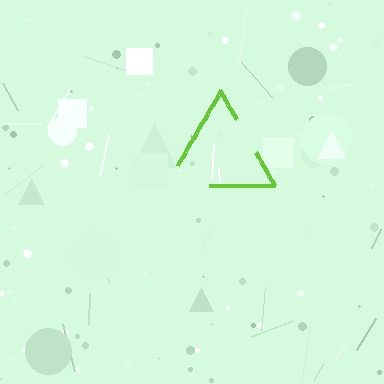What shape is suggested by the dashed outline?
The dashed outline suggests a triangle.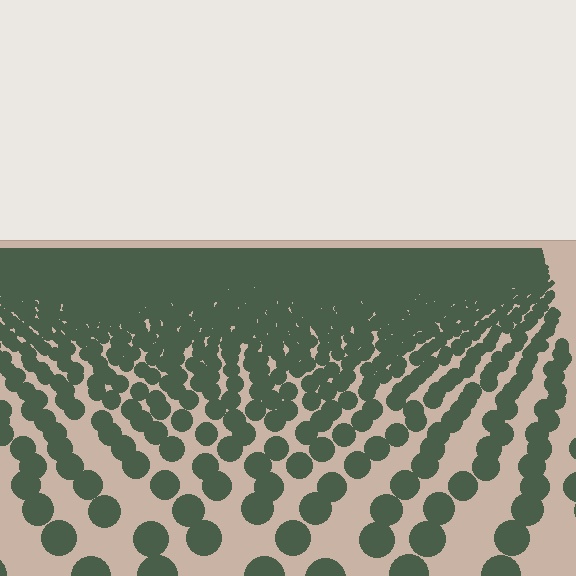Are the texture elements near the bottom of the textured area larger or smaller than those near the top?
Larger. Near the bottom, elements are closer to the viewer and appear at a bigger on-screen size.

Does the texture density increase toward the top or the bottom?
Density increases toward the top.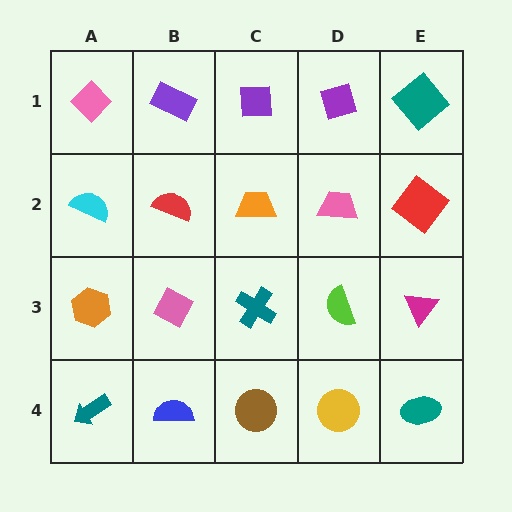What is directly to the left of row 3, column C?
A pink diamond.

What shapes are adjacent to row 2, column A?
A pink diamond (row 1, column A), an orange hexagon (row 3, column A), a red semicircle (row 2, column B).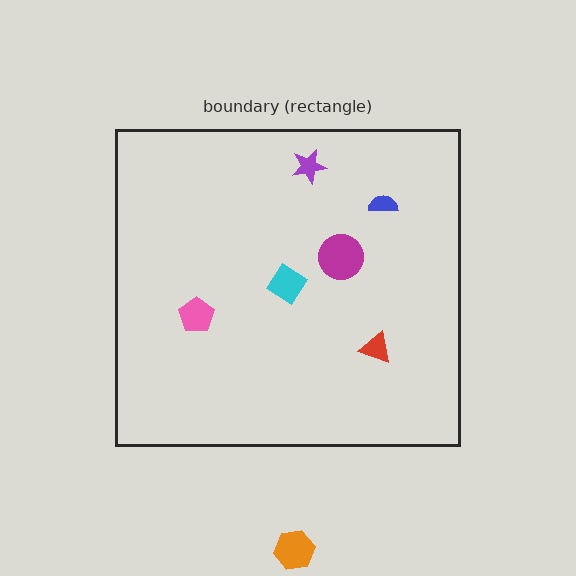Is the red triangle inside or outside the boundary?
Inside.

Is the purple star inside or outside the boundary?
Inside.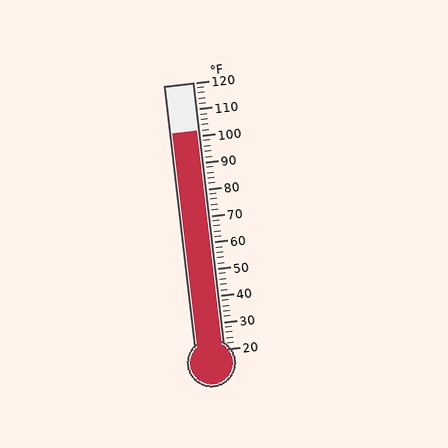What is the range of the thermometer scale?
The thermometer scale ranges from 20°F to 120°F.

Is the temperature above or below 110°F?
The temperature is below 110°F.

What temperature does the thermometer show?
The thermometer shows approximately 102°F.